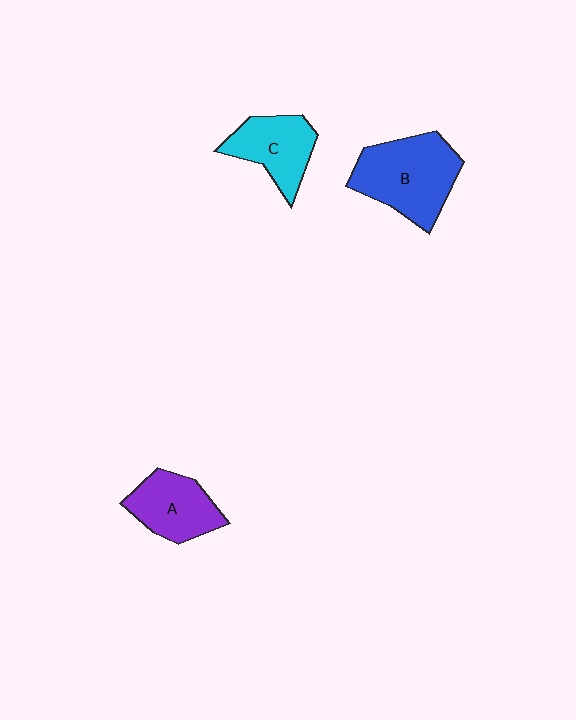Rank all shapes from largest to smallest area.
From largest to smallest: B (blue), A (purple), C (cyan).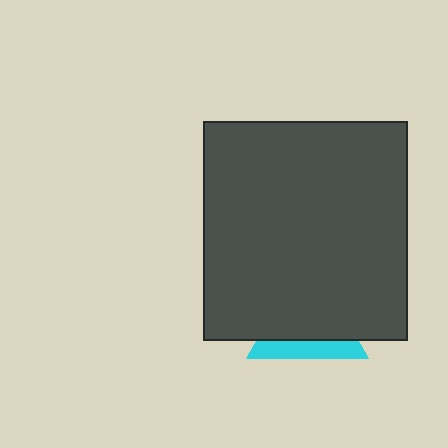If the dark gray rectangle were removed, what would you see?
You would see the complete cyan triangle.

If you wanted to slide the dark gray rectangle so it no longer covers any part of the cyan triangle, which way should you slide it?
Slide it up — that is the most direct way to separate the two shapes.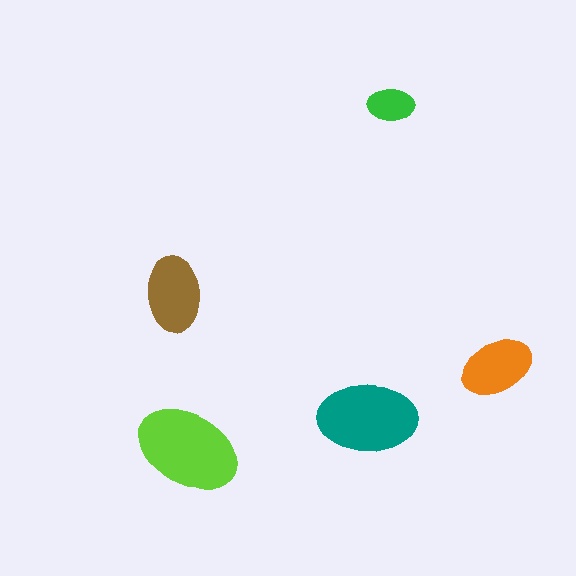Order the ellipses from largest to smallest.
the lime one, the teal one, the brown one, the orange one, the green one.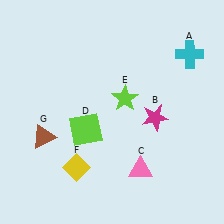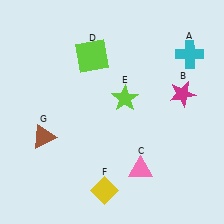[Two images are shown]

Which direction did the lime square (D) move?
The lime square (D) moved up.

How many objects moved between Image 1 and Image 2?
3 objects moved between the two images.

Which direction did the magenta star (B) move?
The magenta star (B) moved right.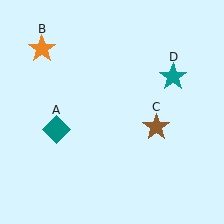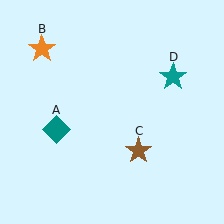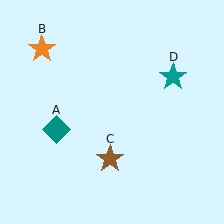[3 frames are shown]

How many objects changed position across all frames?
1 object changed position: brown star (object C).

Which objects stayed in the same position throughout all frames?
Teal diamond (object A) and orange star (object B) and teal star (object D) remained stationary.